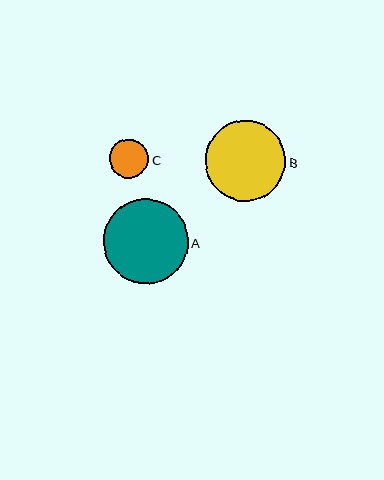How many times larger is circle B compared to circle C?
Circle B is approximately 2.1 times the size of circle C.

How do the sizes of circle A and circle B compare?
Circle A and circle B are approximately the same size.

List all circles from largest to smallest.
From largest to smallest: A, B, C.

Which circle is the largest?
Circle A is the largest with a size of approximately 85 pixels.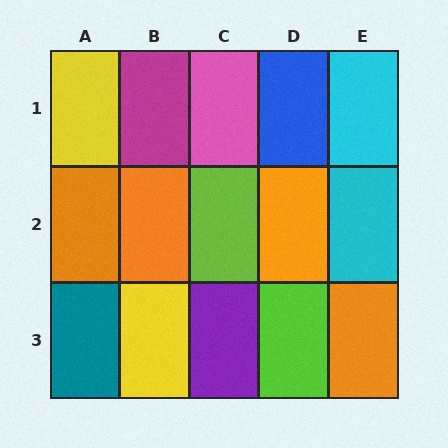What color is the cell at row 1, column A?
Yellow.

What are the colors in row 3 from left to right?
Teal, yellow, purple, lime, orange.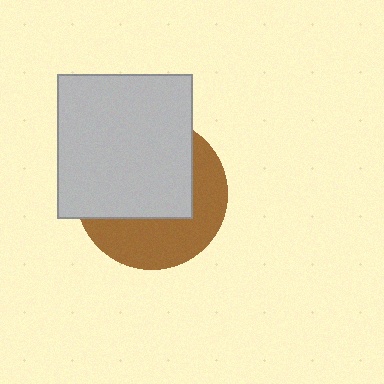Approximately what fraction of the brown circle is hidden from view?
Roughly 58% of the brown circle is hidden behind the light gray rectangle.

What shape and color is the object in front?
The object in front is a light gray rectangle.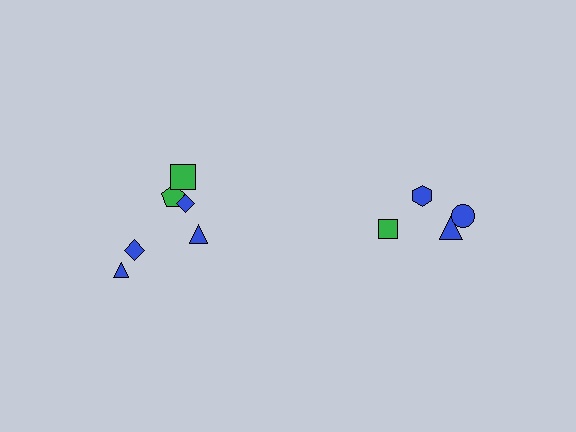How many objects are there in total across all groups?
There are 10 objects.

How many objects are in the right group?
There are 4 objects.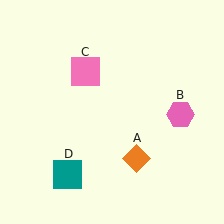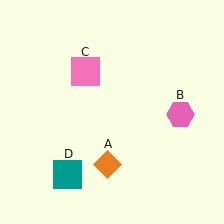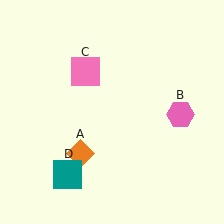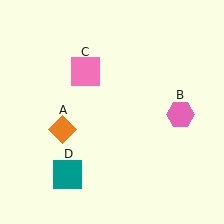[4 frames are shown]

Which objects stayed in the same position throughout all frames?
Pink hexagon (object B) and pink square (object C) and teal square (object D) remained stationary.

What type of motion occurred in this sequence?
The orange diamond (object A) rotated clockwise around the center of the scene.